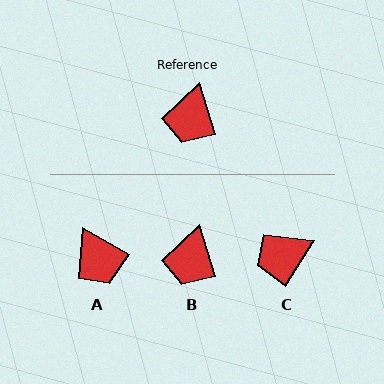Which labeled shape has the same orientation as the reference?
B.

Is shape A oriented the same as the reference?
No, it is off by about 41 degrees.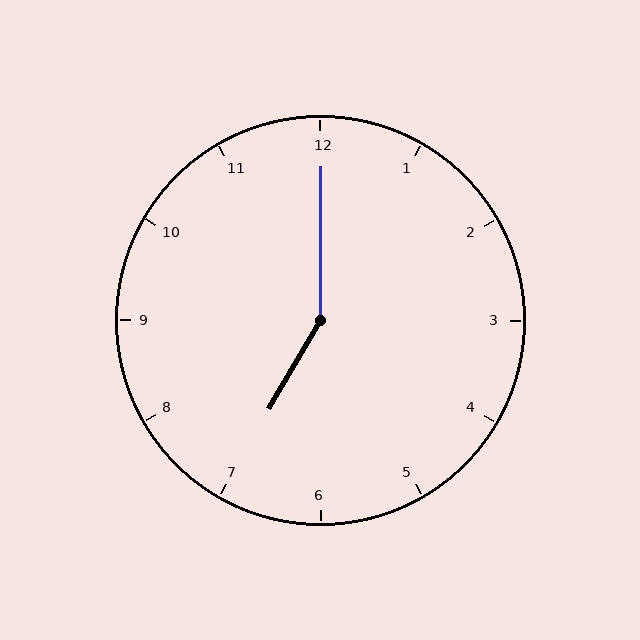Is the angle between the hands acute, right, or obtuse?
It is obtuse.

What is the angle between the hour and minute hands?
Approximately 150 degrees.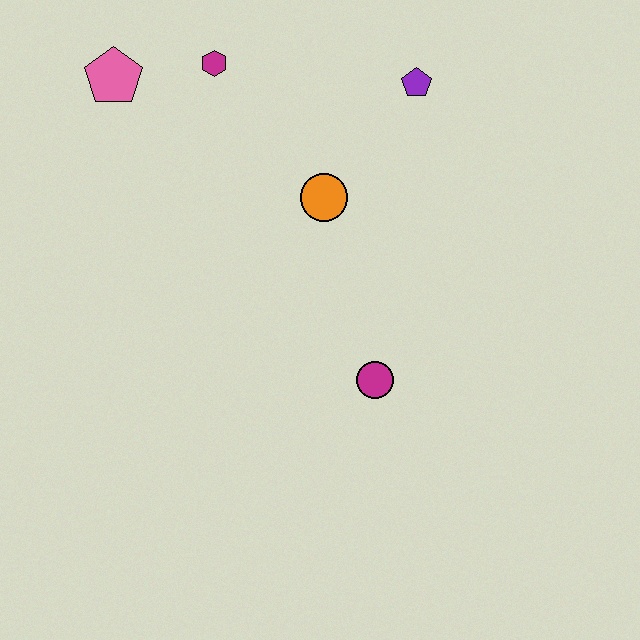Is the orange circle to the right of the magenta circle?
No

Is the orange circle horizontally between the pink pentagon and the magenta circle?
Yes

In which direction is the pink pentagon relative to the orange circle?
The pink pentagon is to the left of the orange circle.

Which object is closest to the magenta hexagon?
The pink pentagon is closest to the magenta hexagon.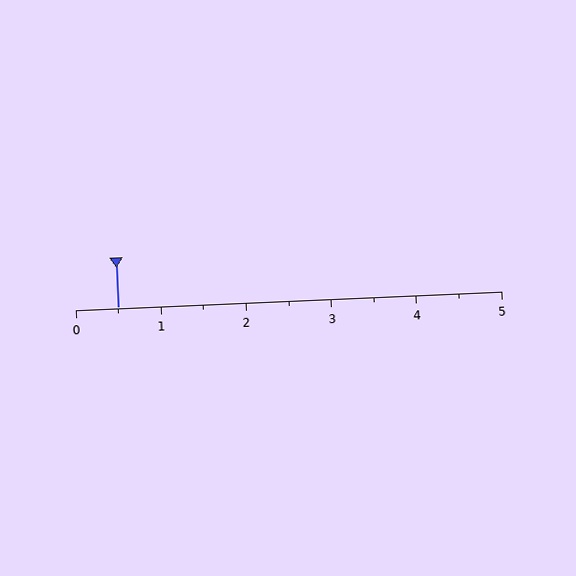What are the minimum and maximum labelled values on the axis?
The axis runs from 0 to 5.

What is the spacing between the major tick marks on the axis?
The major ticks are spaced 1 apart.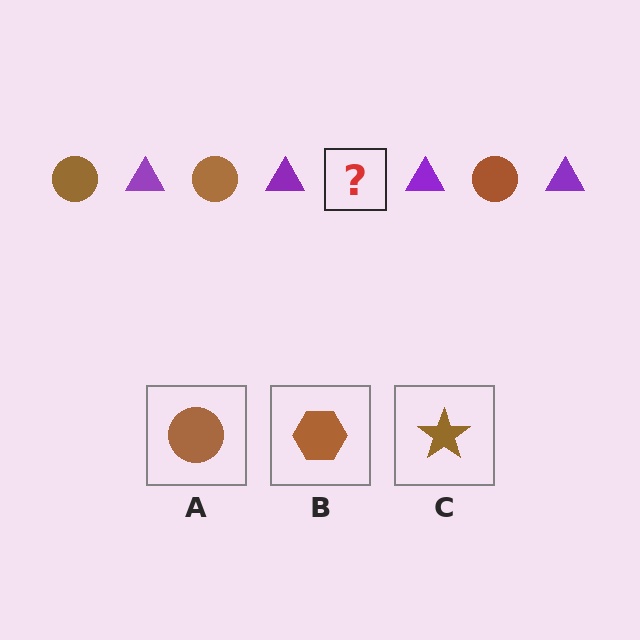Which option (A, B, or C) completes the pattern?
A.